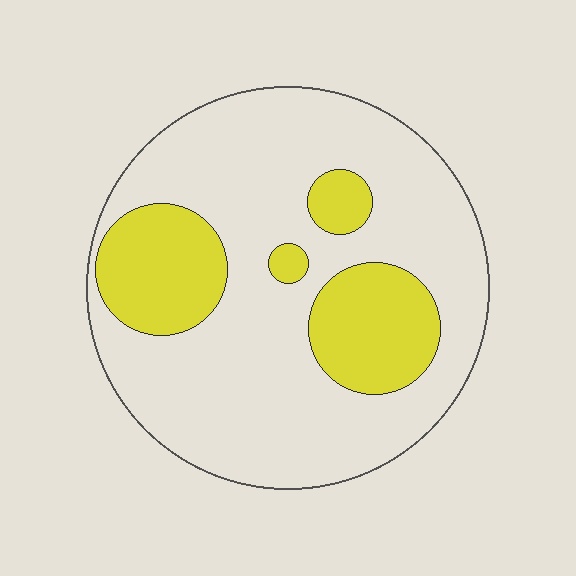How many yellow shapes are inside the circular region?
4.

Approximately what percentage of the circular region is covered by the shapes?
Approximately 25%.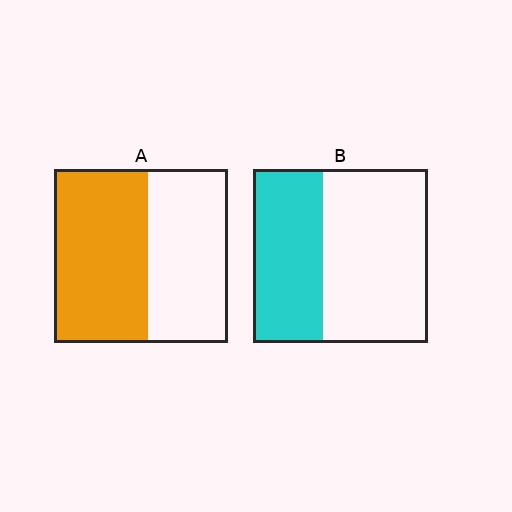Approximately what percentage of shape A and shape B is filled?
A is approximately 55% and B is approximately 40%.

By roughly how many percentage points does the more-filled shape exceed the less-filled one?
By roughly 15 percentage points (A over B).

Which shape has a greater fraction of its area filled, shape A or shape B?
Shape A.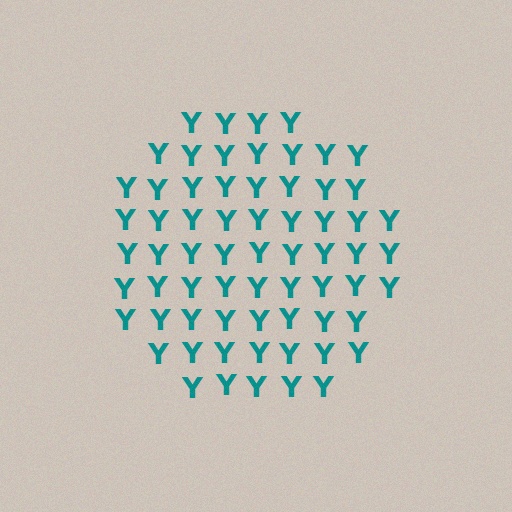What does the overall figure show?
The overall figure shows a circle.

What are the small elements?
The small elements are letter Y's.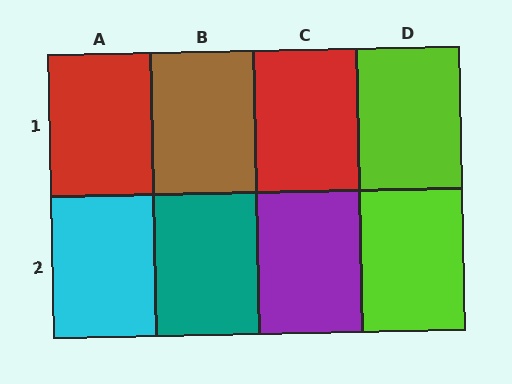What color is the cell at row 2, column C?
Purple.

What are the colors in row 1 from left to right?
Red, brown, red, lime.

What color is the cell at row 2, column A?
Cyan.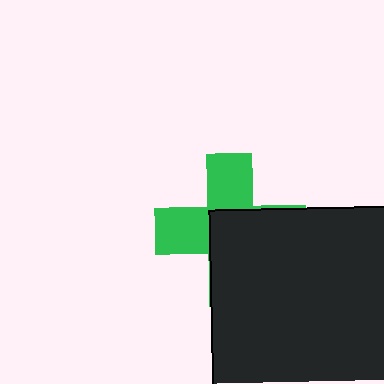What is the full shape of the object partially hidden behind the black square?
The partially hidden object is a green cross.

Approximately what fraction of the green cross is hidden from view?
Roughly 57% of the green cross is hidden behind the black square.